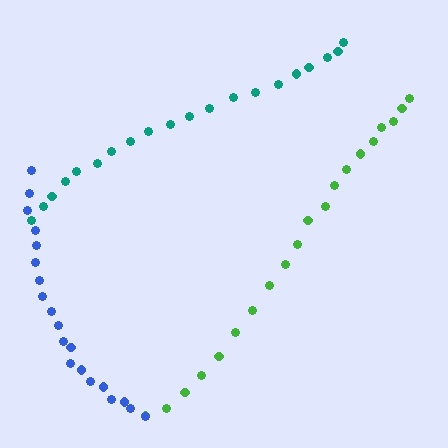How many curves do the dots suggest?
There are 3 distinct paths.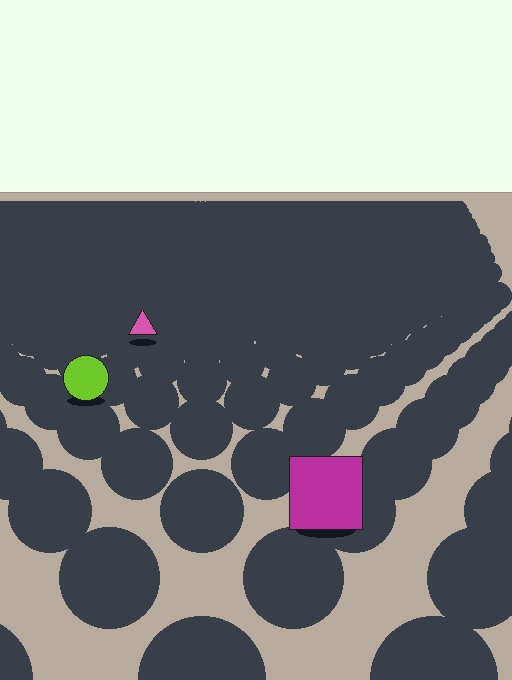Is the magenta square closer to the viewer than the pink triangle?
Yes. The magenta square is closer — you can tell from the texture gradient: the ground texture is coarser near it.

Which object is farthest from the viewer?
The pink triangle is farthest from the viewer. It appears smaller and the ground texture around it is denser.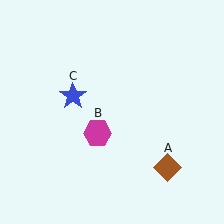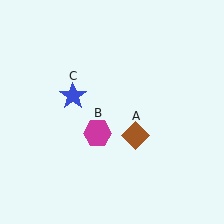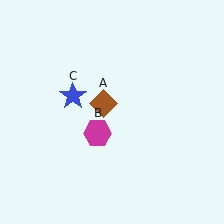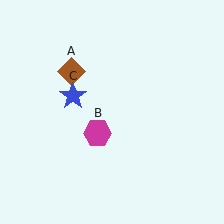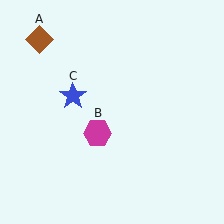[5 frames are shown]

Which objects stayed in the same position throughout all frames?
Magenta hexagon (object B) and blue star (object C) remained stationary.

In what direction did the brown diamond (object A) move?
The brown diamond (object A) moved up and to the left.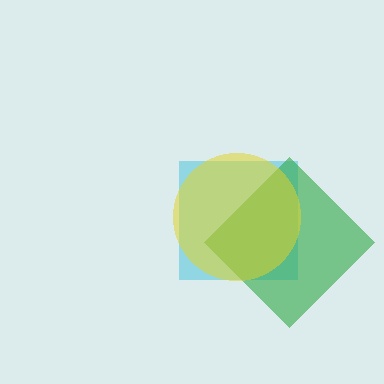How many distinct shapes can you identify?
There are 3 distinct shapes: a cyan square, a green diamond, a yellow circle.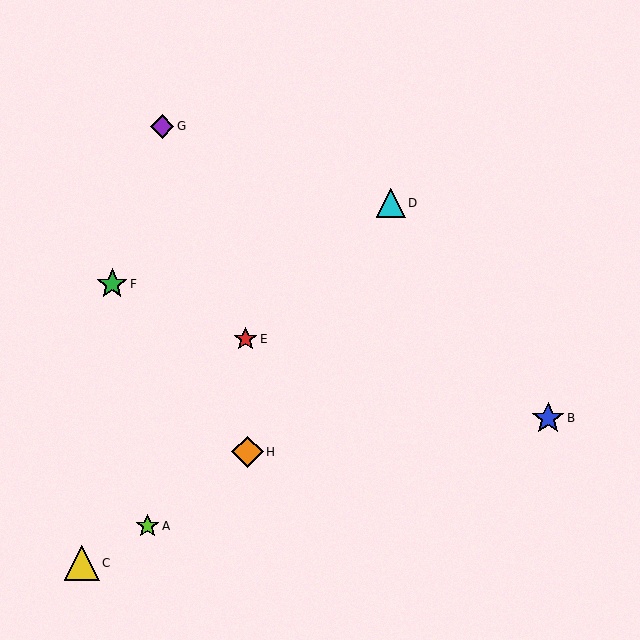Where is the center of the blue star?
The center of the blue star is at (548, 418).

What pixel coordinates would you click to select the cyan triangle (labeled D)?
Click at (391, 203) to select the cyan triangle D.